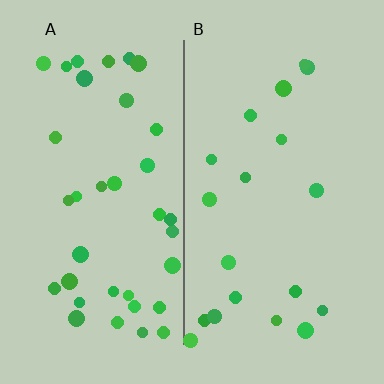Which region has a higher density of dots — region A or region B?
A (the left).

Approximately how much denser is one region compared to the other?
Approximately 1.9× — region A over region B.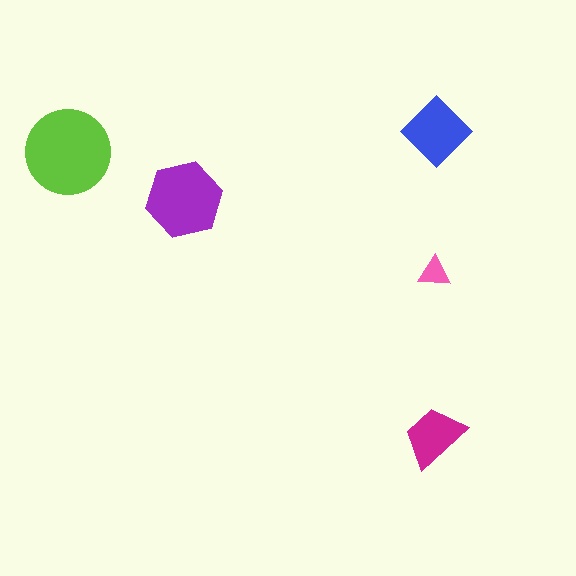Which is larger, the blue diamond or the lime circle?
The lime circle.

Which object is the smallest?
The pink triangle.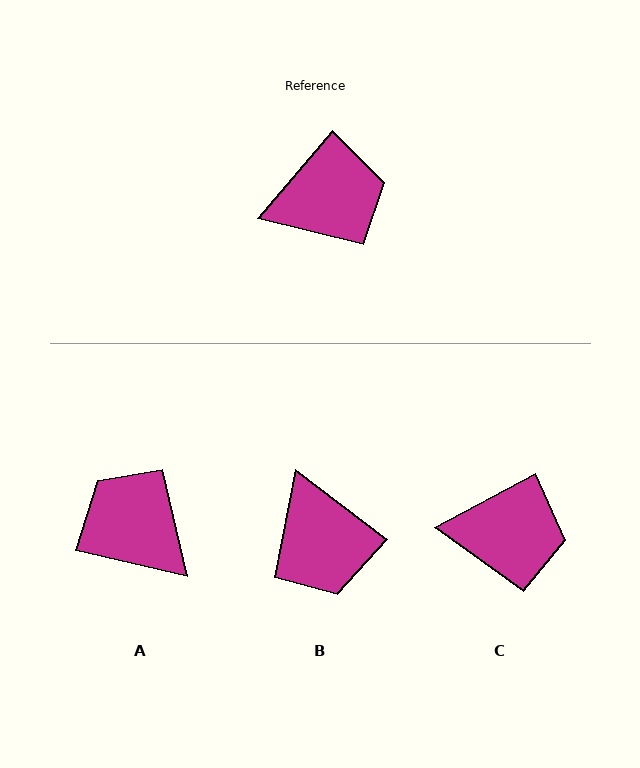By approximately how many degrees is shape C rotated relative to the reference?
Approximately 21 degrees clockwise.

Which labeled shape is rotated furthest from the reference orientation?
A, about 117 degrees away.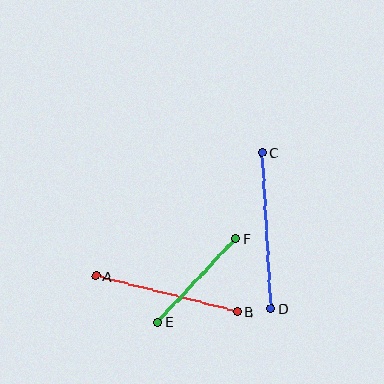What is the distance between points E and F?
The distance is approximately 115 pixels.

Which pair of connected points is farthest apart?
Points C and D are farthest apart.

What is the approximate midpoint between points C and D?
The midpoint is at approximately (266, 231) pixels.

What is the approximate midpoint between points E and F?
The midpoint is at approximately (197, 280) pixels.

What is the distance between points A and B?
The distance is approximately 146 pixels.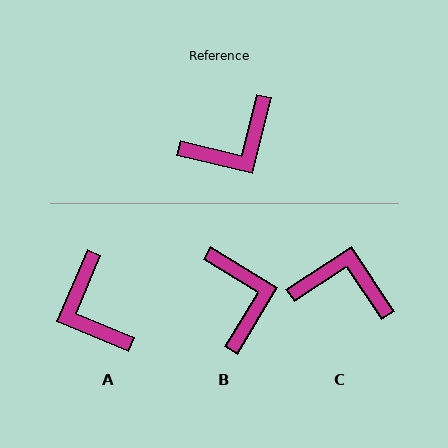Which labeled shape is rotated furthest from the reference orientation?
C, about 137 degrees away.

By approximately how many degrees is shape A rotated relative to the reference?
Approximately 99 degrees clockwise.